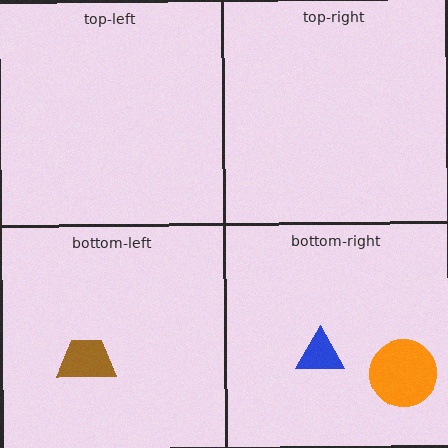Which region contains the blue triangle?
The bottom-right region.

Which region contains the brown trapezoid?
The bottom-left region.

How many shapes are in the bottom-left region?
1.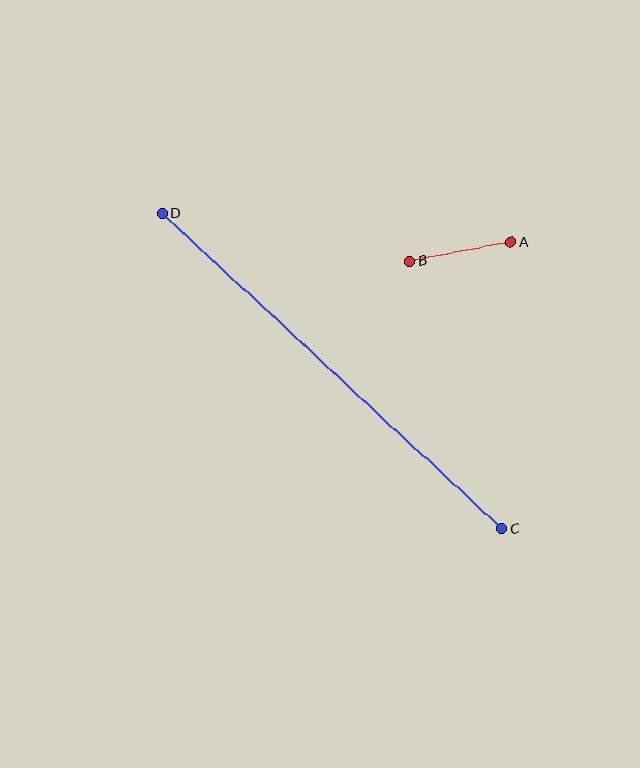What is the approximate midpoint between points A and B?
The midpoint is at approximately (460, 252) pixels.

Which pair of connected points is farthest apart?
Points C and D are farthest apart.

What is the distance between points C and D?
The distance is approximately 463 pixels.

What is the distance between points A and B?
The distance is approximately 103 pixels.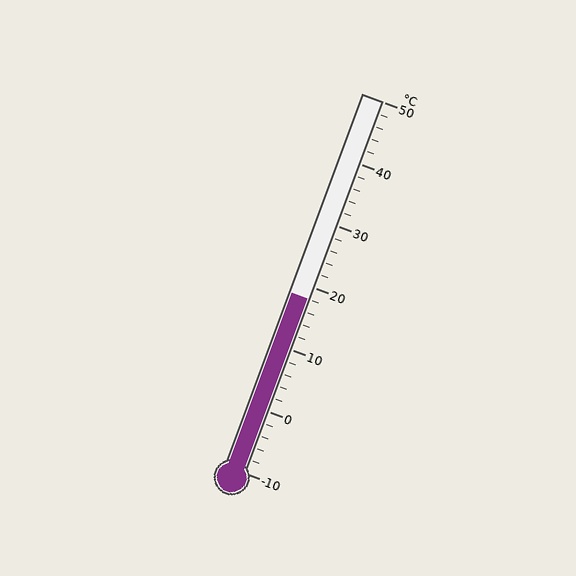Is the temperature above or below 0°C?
The temperature is above 0°C.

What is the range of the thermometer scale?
The thermometer scale ranges from -10°C to 50°C.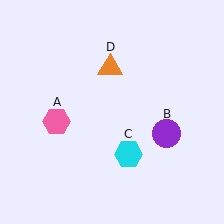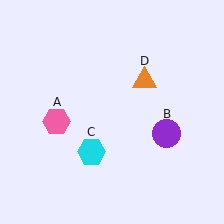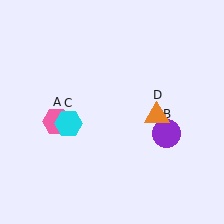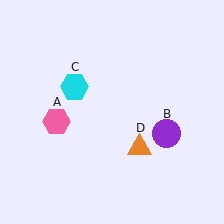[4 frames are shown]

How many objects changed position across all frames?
2 objects changed position: cyan hexagon (object C), orange triangle (object D).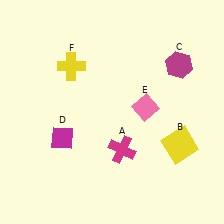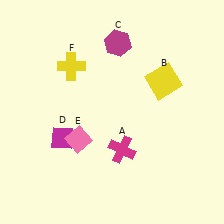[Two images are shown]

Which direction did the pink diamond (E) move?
The pink diamond (E) moved left.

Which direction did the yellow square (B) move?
The yellow square (B) moved up.